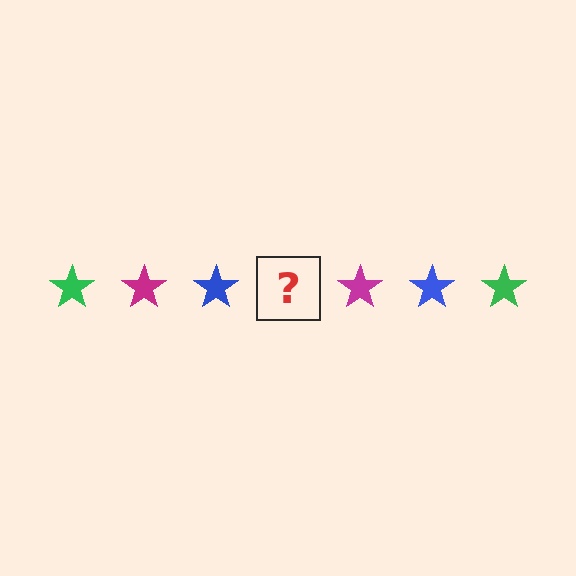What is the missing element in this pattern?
The missing element is a green star.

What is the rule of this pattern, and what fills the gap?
The rule is that the pattern cycles through green, magenta, blue stars. The gap should be filled with a green star.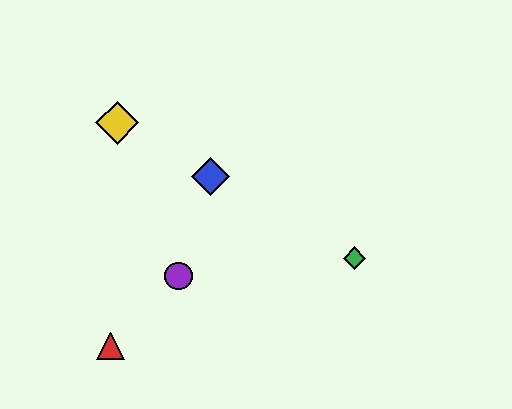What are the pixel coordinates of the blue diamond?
The blue diamond is at (211, 176).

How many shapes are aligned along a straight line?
3 shapes (the blue diamond, the green diamond, the yellow diamond) are aligned along a straight line.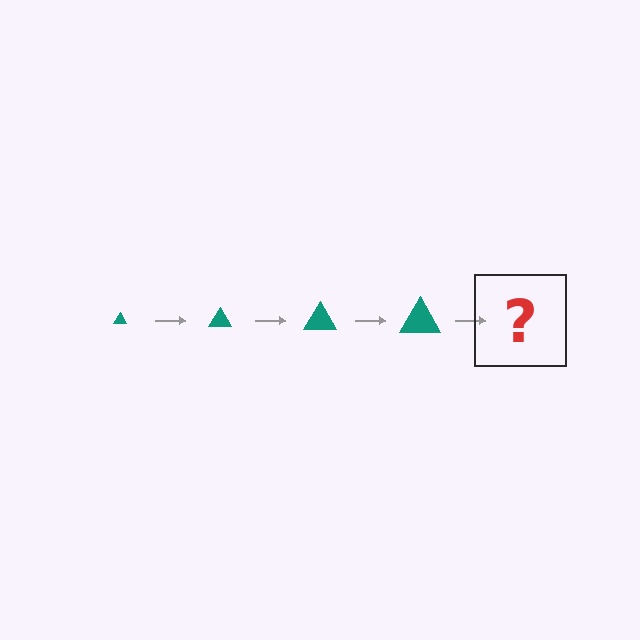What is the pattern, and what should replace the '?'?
The pattern is that the triangle gets progressively larger each step. The '?' should be a teal triangle, larger than the previous one.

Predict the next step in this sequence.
The next step is a teal triangle, larger than the previous one.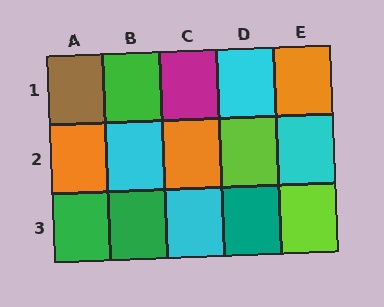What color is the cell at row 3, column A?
Green.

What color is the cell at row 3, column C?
Cyan.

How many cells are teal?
1 cell is teal.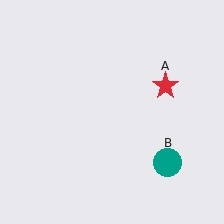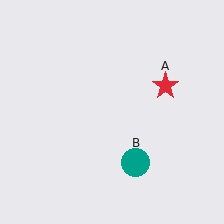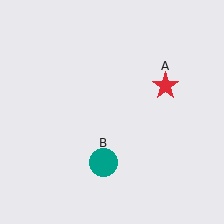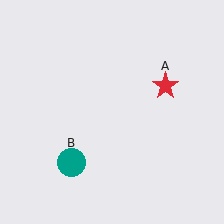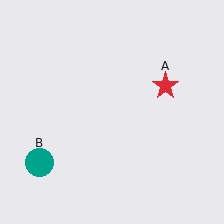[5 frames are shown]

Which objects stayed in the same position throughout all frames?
Red star (object A) remained stationary.